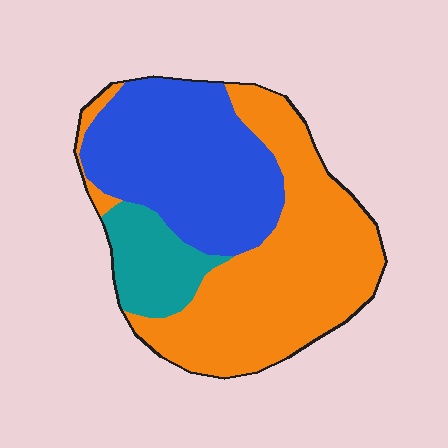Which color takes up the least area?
Teal, at roughly 15%.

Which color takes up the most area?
Orange, at roughly 50%.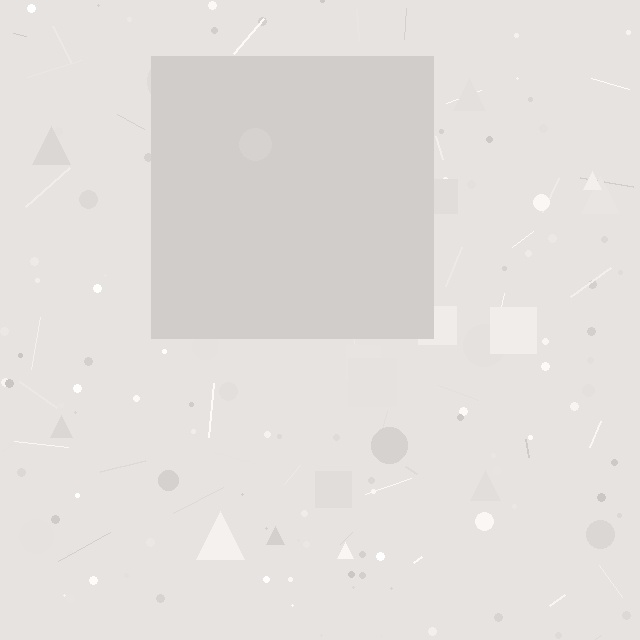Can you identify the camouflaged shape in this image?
The camouflaged shape is a square.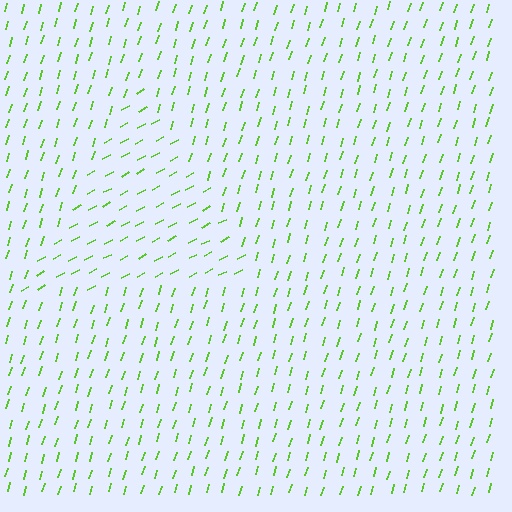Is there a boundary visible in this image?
Yes, there is a texture boundary formed by a change in line orientation.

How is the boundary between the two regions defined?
The boundary is defined purely by a change in line orientation (approximately 45 degrees difference). All lines are the same color and thickness.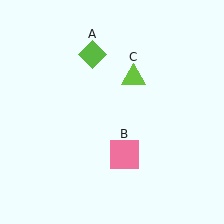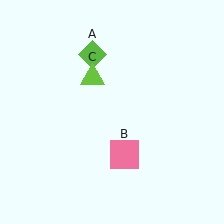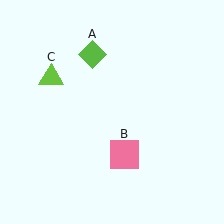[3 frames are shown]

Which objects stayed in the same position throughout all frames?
Lime diamond (object A) and pink square (object B) remained stationary.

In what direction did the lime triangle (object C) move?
The lime triangle (object C) moved left.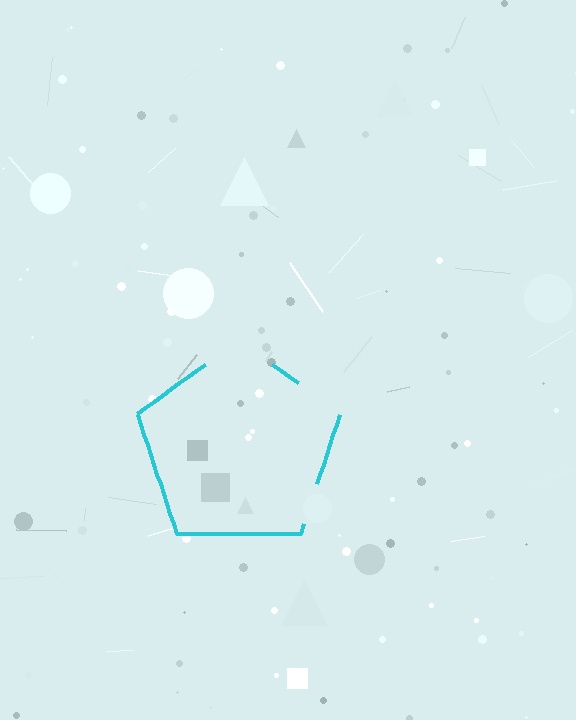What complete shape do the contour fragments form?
The contour fragments form a pentagon.